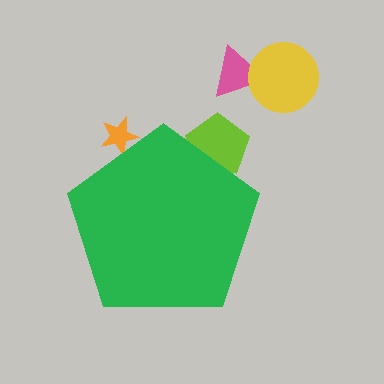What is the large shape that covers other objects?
A green pentagon.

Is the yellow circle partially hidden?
No, the yellow circle is fully visible.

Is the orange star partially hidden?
Yes, the orange star is partially hidden behind the green pentagon.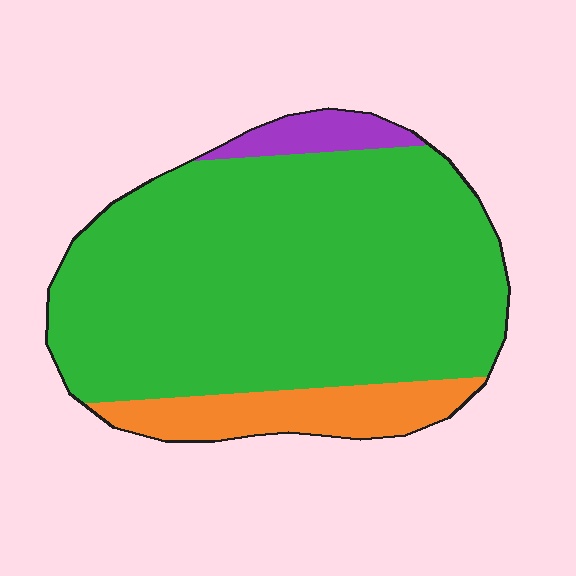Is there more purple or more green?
Green.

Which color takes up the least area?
Purple, at roughly 5%.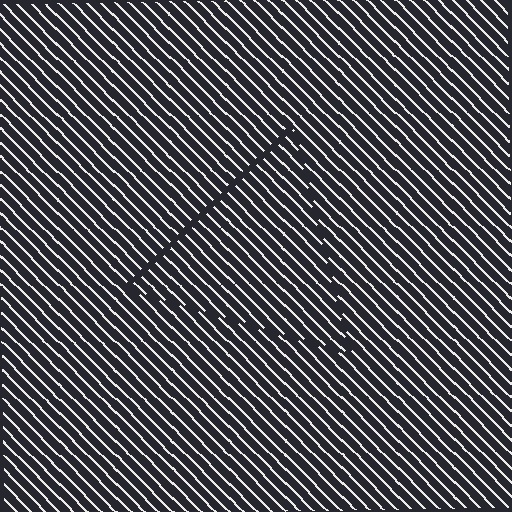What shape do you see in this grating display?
An illusory triangle. The interior of the shape contains the same grating, shifted by half a period — the contour is defined by the phase discontinuity where line-ends from the inner and outer gratings abut.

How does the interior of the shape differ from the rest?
The interior of the shape contains the same grating, shifted by half a period — the contour is defined by the phase discontinuity where line-ends from the inner and outer gratings abut.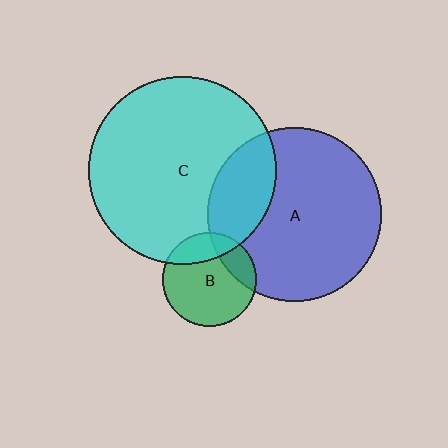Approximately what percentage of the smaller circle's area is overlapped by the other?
Approximately 25%.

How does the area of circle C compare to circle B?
Approximately 4.0 times.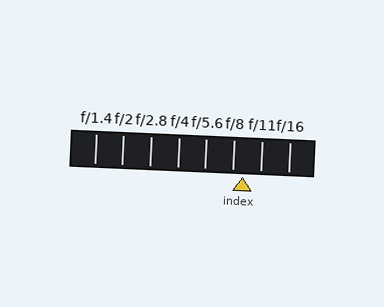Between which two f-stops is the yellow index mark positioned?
The index mark is between f/8 and f/11.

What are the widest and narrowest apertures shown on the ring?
The widest aperture shown is f/1.4 and the narrowest is f/16.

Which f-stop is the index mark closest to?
The index mark is closest to f/8.